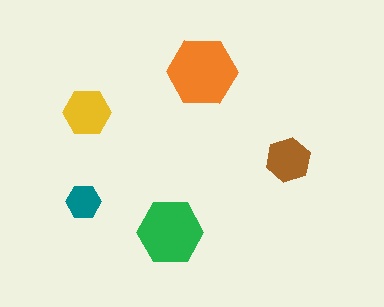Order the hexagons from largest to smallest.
the orange one, the green one, the yellow one, the brown one, the teal one.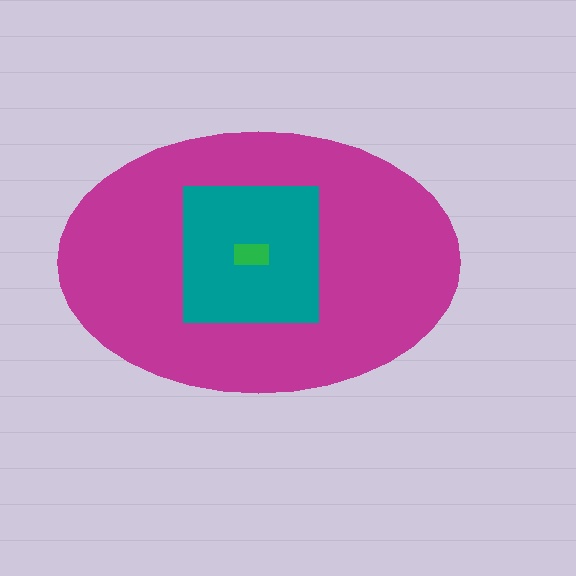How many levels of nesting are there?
3.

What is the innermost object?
The green rectangle.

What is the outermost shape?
The magenta ellipse.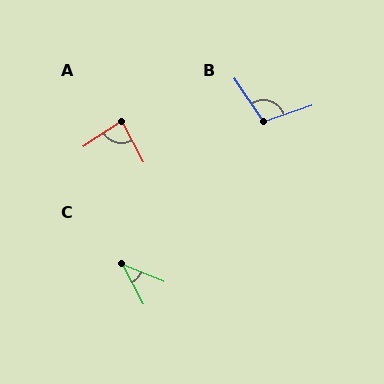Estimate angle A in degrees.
Approximately 85 degrees.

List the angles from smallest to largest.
C (39°), A (85°), B (105°).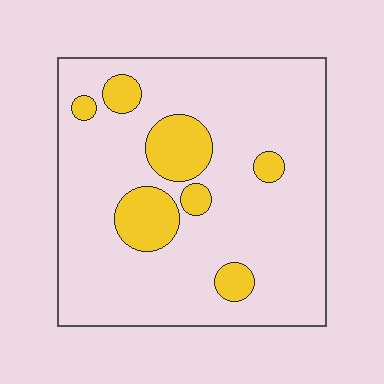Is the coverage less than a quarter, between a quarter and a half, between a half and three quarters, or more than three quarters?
Less than a quarter.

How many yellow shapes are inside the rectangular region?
7.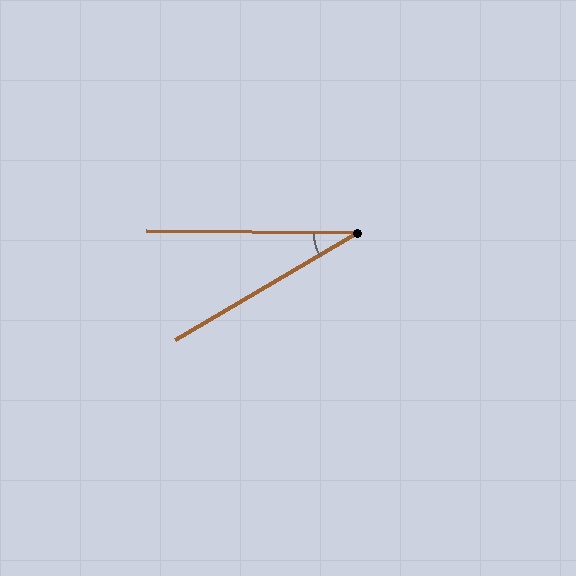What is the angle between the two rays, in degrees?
Approximately 31 degrees.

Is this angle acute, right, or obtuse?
It is acute.